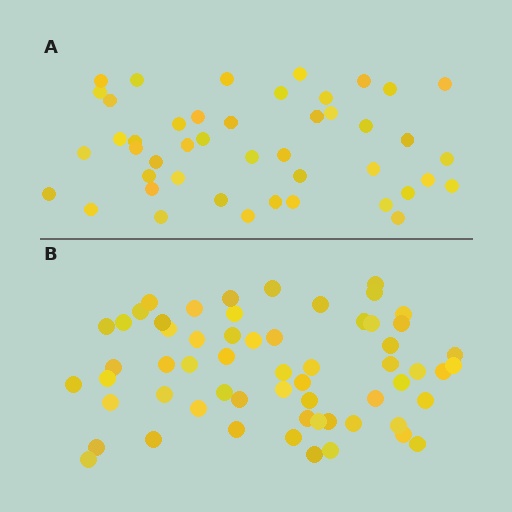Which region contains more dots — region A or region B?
Region B (the bottom region) has more dots.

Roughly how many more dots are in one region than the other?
Region B has approximately 15 more dots than region A.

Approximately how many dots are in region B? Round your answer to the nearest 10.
About 60 dots.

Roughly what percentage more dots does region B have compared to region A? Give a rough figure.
About 35% more.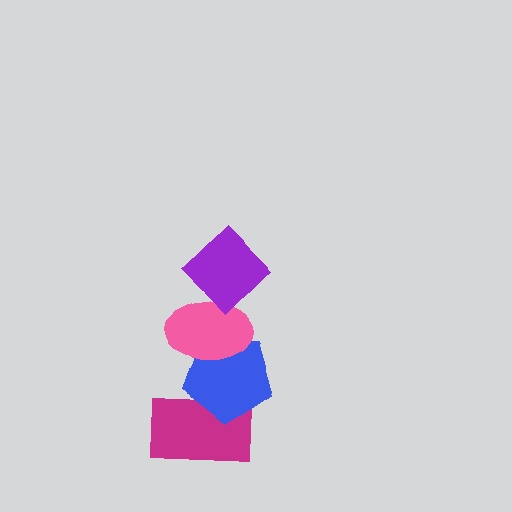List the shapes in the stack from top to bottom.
From top to bottom: the purple diamond, the pink ellipse, the blue pentagon, the magenta rectangle.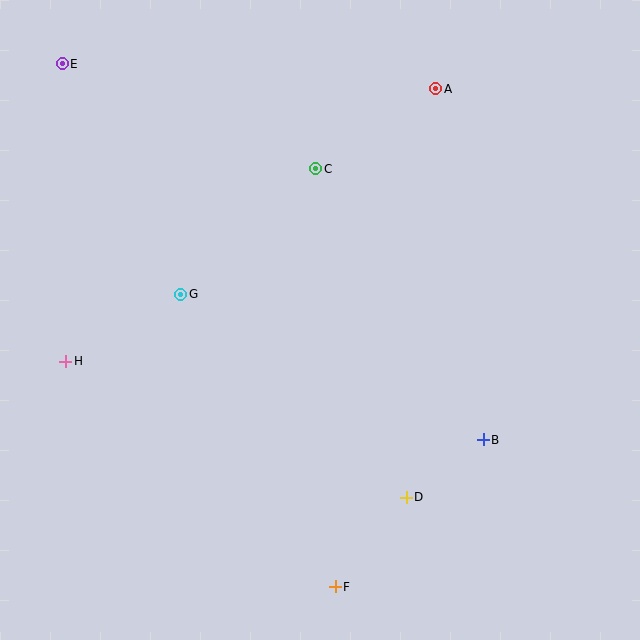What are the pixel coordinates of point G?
Point G is at (181, 294).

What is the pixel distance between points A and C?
The distance between A and C is 144 pixels.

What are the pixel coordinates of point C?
Point C is at (316, 169).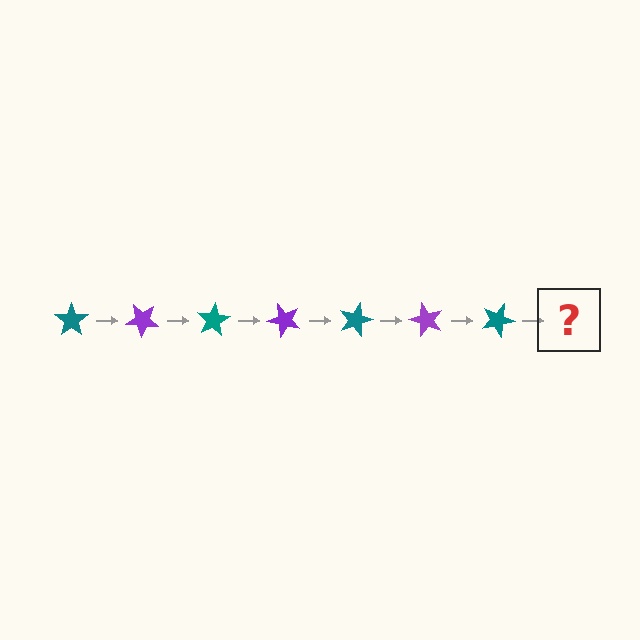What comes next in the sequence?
The next element should be a purple star, rotated 280 degrees from the start.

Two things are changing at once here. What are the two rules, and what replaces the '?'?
The two rules are that it rotates 40 degrees each step and the color cycles through teal and purple. The '?' should be a purple star, rotated 280 degrees from the start.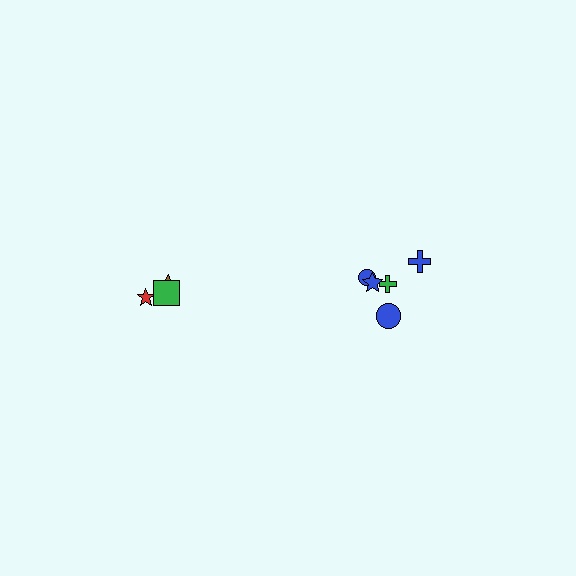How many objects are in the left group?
There are 3 objects.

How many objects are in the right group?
There are 5 objects.